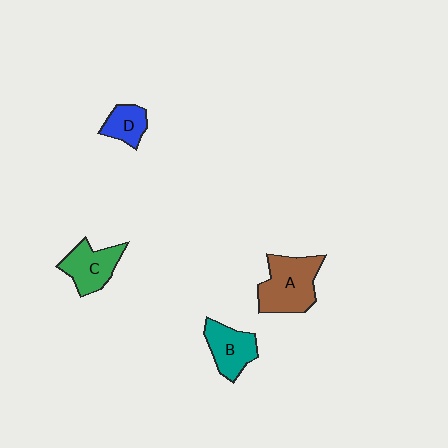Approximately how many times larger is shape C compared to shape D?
Approximately 1.5 times.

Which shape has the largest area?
Shape A (brown).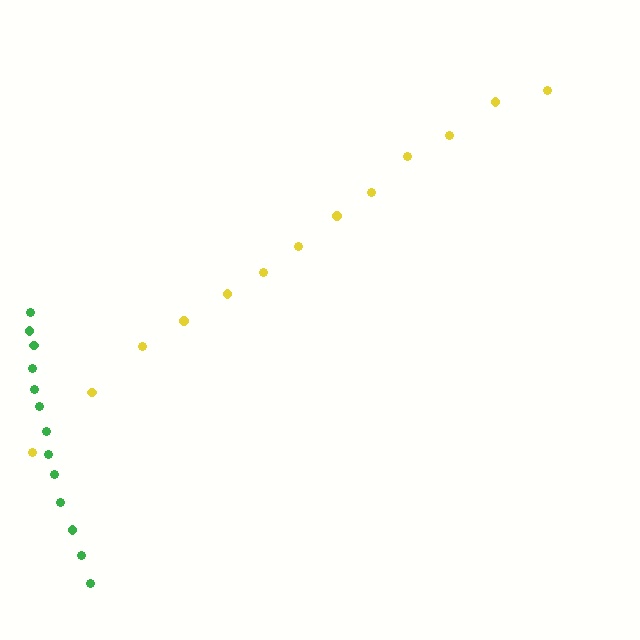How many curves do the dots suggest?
There are 2 distinct paths.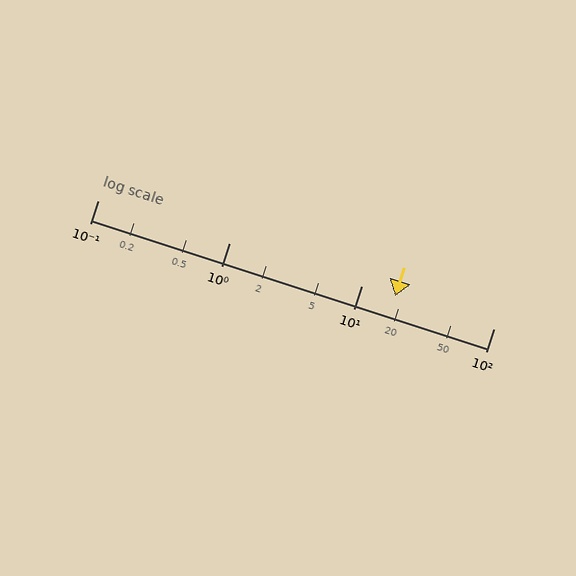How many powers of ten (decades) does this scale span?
The scale spans 3 decades, from 0.1 to 100.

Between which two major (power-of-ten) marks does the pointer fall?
The pointer is between 10 and 100.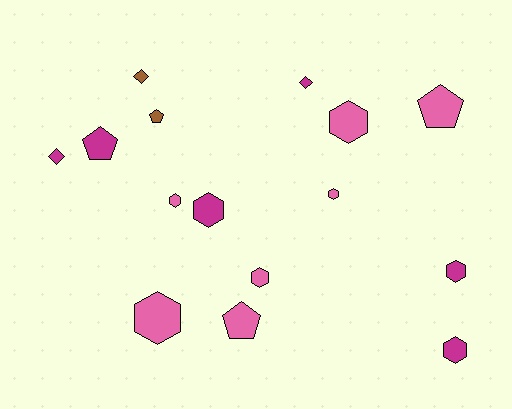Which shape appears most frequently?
Hexagon, with 8 objects.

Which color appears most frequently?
Pink, with 7 objects.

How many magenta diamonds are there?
There are 2 magenta diamonds.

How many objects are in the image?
There are 15 objects.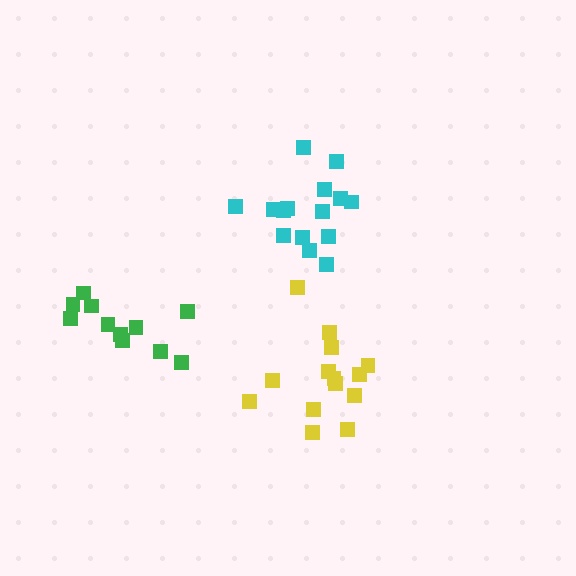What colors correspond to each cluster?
The clusters are colored: cyan, yellow, green.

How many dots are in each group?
Group 1: 15 dots, Group 2: 14 dots, Group 3: 11 dots (40 total).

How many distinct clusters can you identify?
There are 3 distinct clusters.